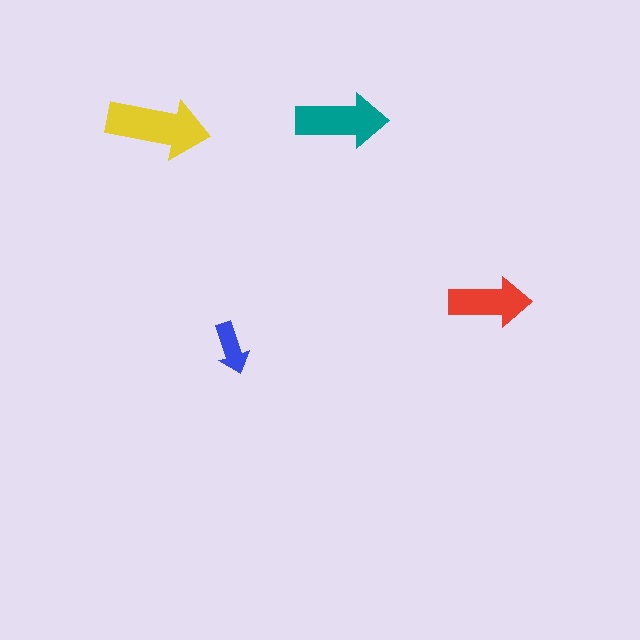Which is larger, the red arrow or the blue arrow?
The red one.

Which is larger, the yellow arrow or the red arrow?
The yellow one.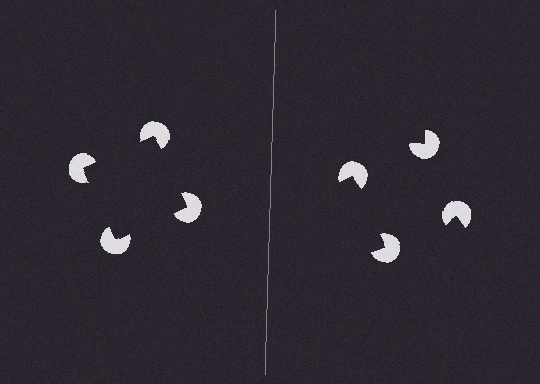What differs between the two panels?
The pac-man discs are positioned identically on both sides; only the wedge orientations differ. On the left they align to a square; on the right they are misaligned.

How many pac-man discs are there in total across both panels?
8 — 4 on each side.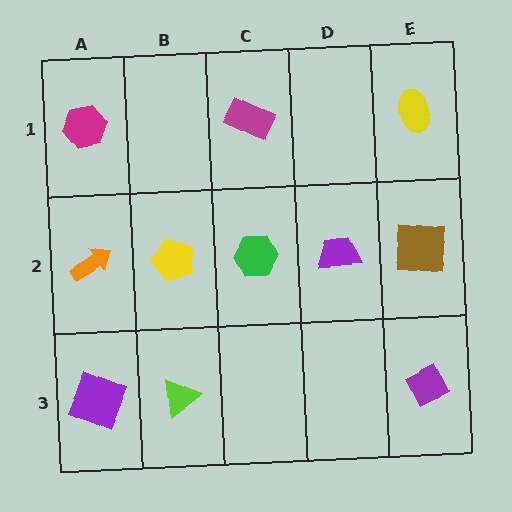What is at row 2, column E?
A brown square.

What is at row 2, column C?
A green hexagon.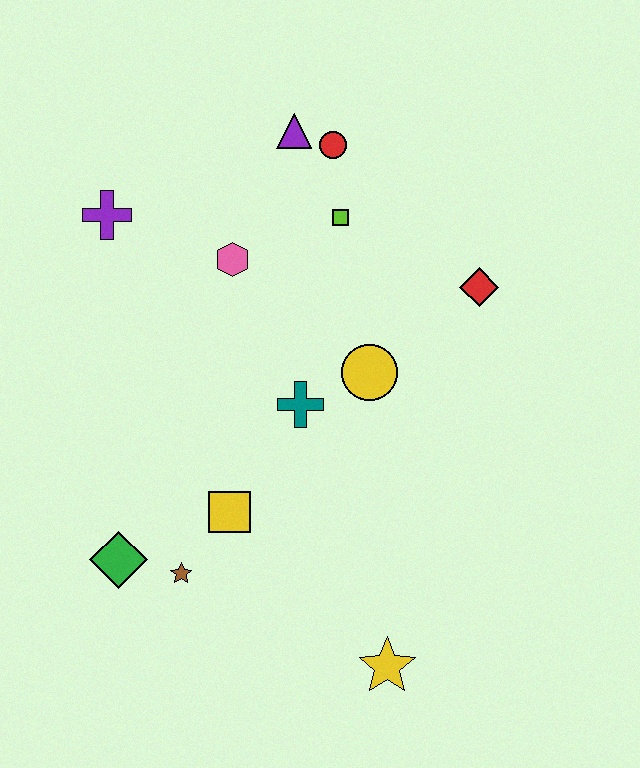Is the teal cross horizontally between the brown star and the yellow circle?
Yes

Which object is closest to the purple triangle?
The red circle is closest to the purple triangle.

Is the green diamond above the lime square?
No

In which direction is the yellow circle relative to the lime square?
The yellow circle is below the lime square.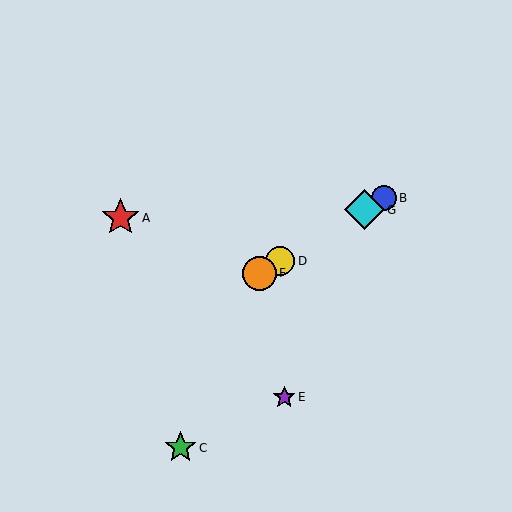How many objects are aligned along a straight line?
4 objects (B, D, F, G) are aligned along a straight line.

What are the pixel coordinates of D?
Object D is at (280, 261).